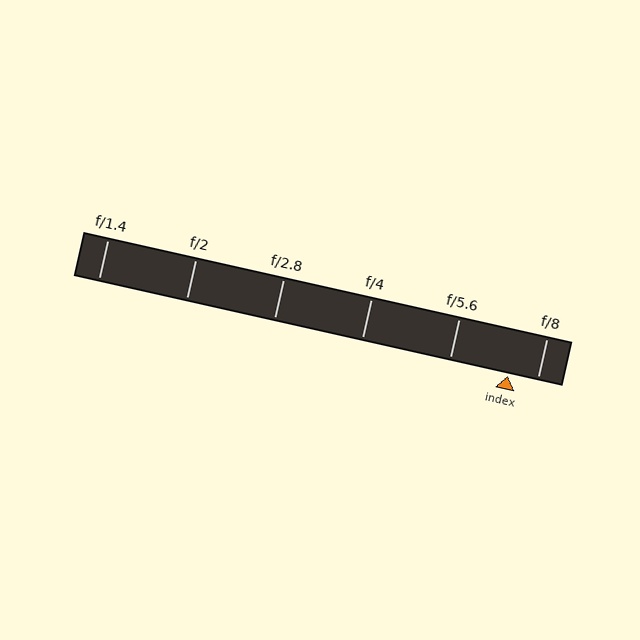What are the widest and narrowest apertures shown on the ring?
The widest aperture shown is f/1.4 and the narrowest is f/8.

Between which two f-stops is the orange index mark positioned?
The index mark is between f/5.6 and f/8.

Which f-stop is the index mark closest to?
The index mark is closest to f/8.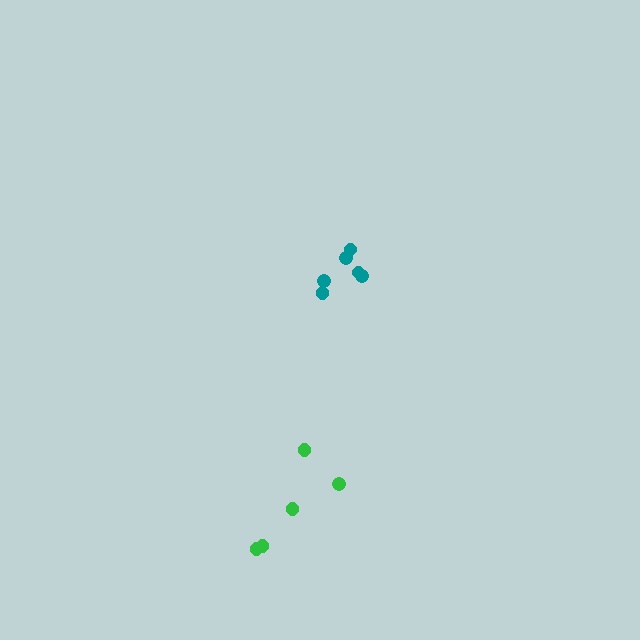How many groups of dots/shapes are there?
There are 2 groups.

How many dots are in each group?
Group 1: 6 dots, Group 2: 5 dots (11 total).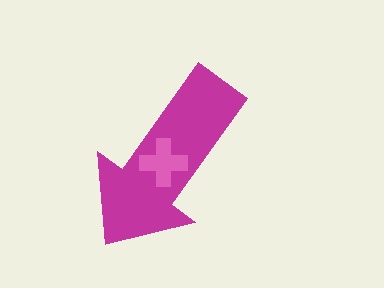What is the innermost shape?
The pink cross.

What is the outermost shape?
The magenta arrow.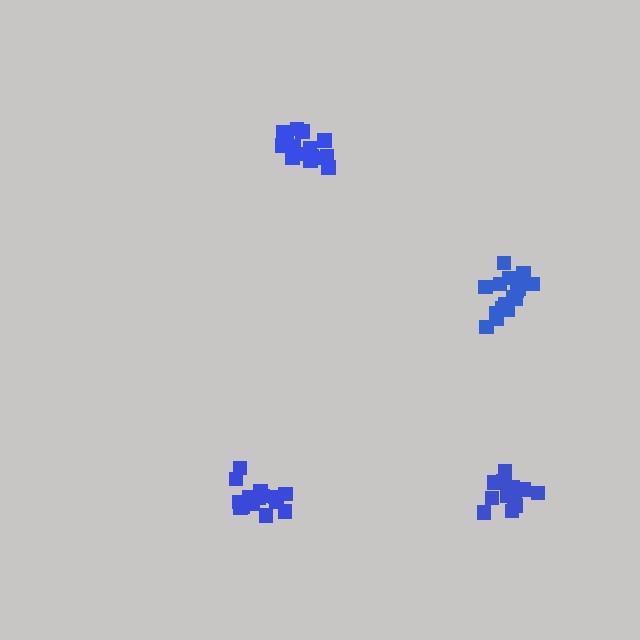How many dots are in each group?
Group 1: 17 dots, Group 2: 16 dots, Group 3: 15 dots, Group 4: 15 dots (63 total).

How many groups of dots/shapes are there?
There are 4 groups.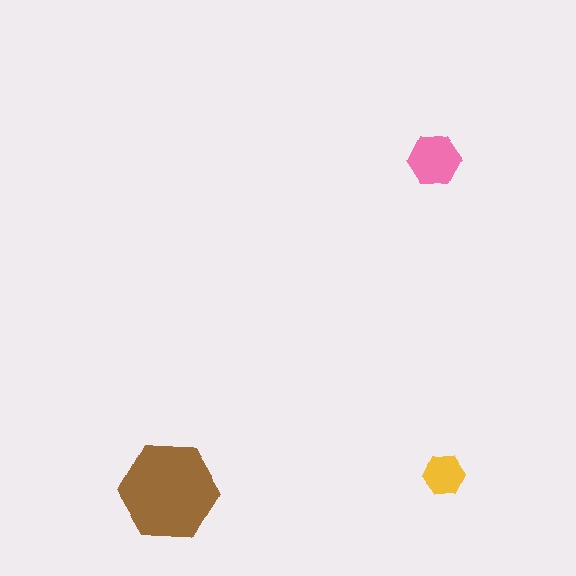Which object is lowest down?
The brown hexagon is bottommost.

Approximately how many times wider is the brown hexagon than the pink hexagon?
About 2 times wider.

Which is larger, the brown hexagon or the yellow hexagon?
The brown one.